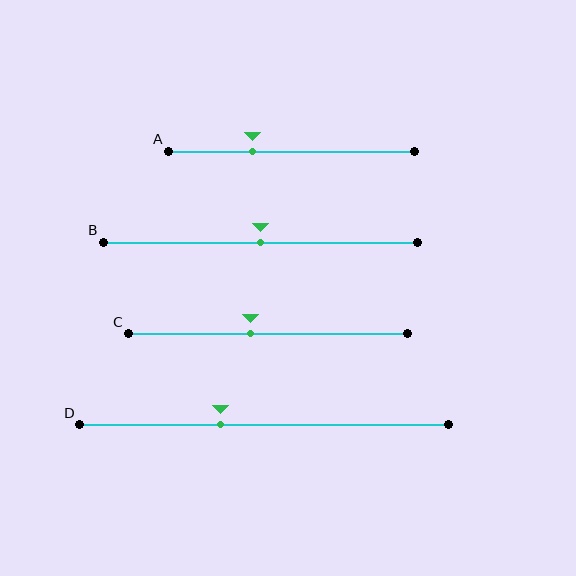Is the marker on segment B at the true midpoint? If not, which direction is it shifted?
Yes, the marker on segment B is at the true midpoint.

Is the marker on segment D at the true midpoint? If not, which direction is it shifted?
No, the marker on segment D is shifted to the left by about 12% of the segment length.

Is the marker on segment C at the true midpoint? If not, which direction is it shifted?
No, the marker on segment C is shifted to the left by about 6% of the segment length.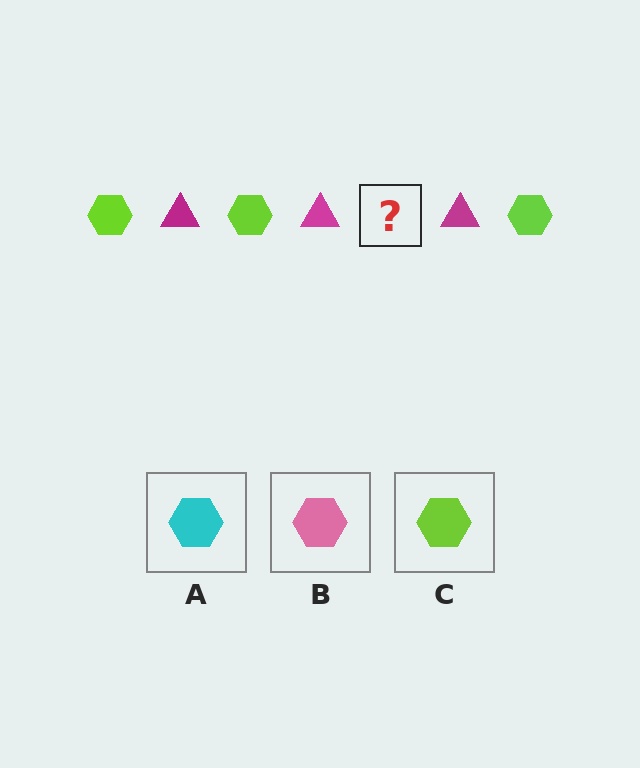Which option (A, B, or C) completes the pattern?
C.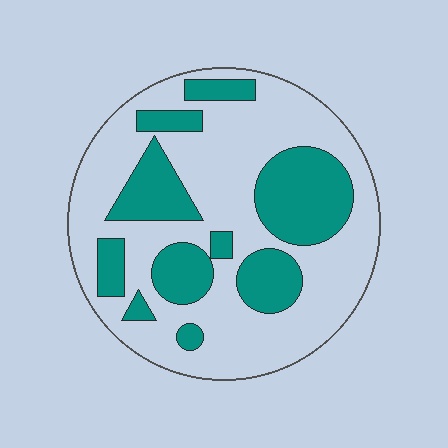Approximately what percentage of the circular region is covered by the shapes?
Approximately 35%.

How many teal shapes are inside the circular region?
10.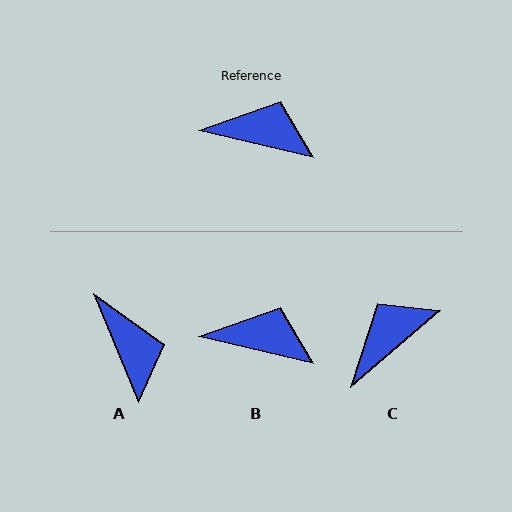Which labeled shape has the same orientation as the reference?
B.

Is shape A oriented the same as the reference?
No, it is off by about 55 degrees.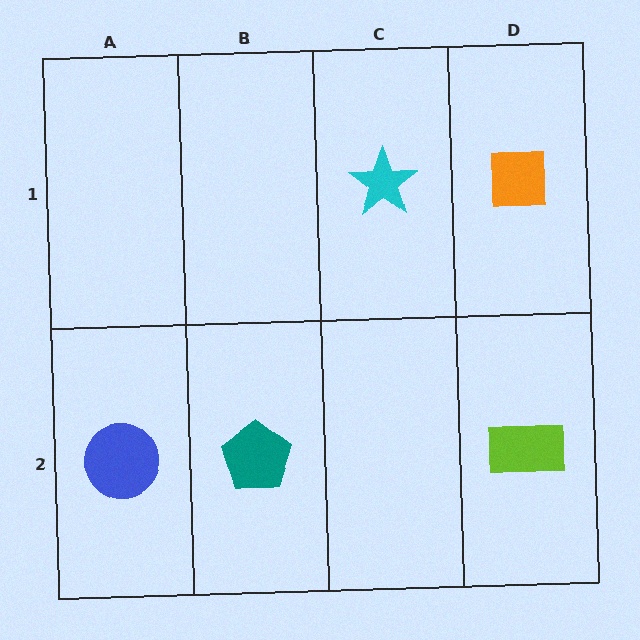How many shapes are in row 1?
2 shapes.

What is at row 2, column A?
A blue circle.